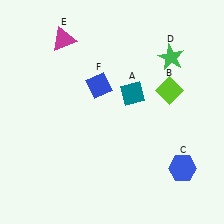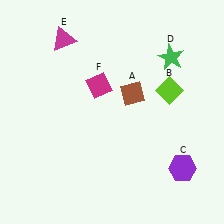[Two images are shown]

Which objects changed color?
A changed from teal to brown. C changed from blue to purple. F changed from blue to magenta.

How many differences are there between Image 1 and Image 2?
There are 3 differences between the two images.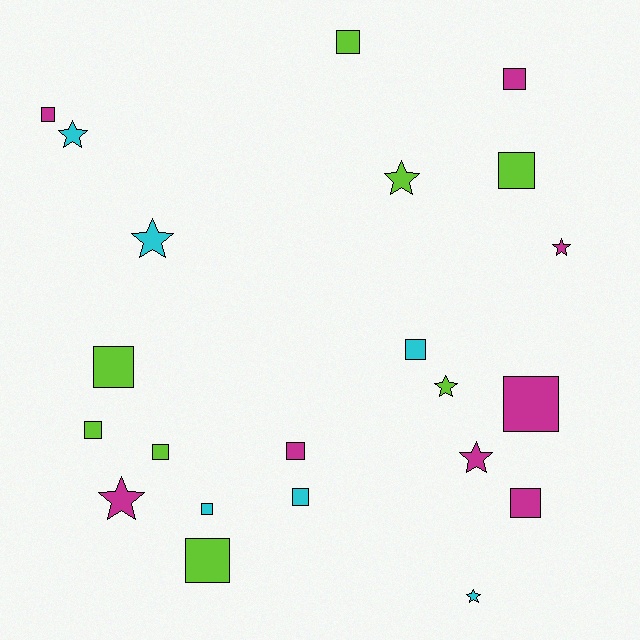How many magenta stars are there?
There are 3 magenta stars.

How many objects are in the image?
There are 22 objects.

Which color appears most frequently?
Magenta, with 8 objects.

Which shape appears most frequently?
Square, with 14 objects.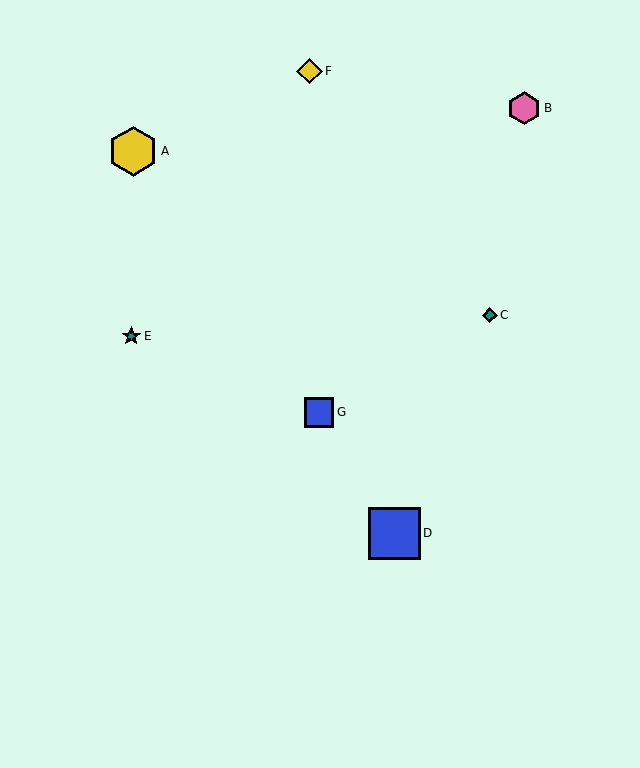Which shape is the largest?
The blue square (labeled D) is the largest.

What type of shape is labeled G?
Shape G is a blue square.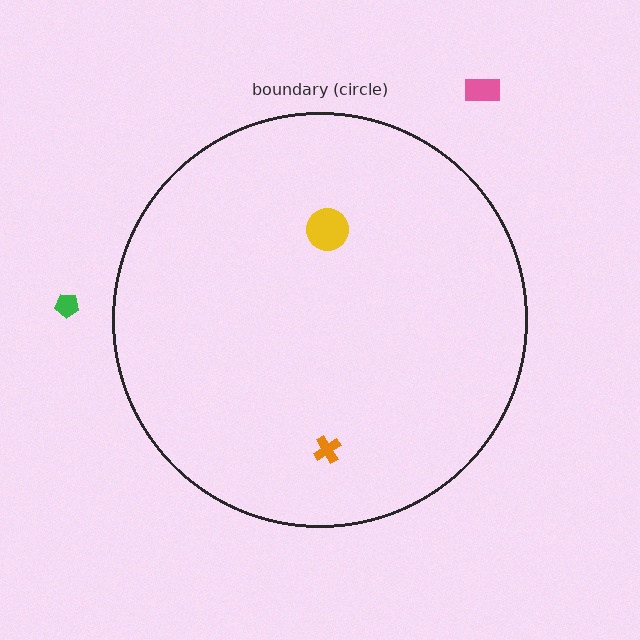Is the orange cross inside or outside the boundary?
Inside.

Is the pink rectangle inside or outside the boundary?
Outside.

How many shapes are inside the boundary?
2 inside, 2 outside.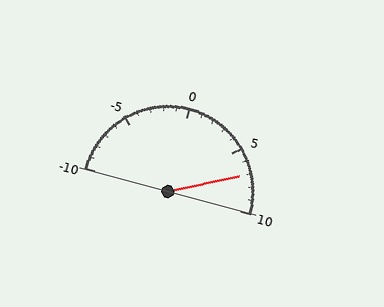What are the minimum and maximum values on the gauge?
The gauge ranges from -10 to 10.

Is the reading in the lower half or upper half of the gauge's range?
The reading is in the upper half of the range (-10 to 10).